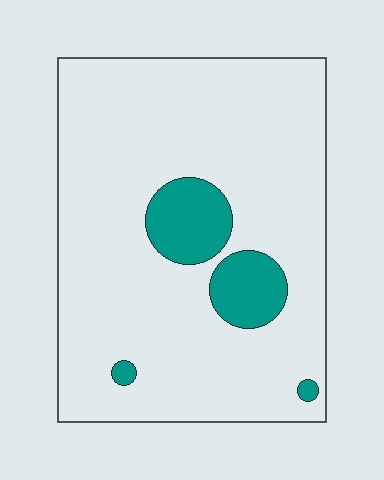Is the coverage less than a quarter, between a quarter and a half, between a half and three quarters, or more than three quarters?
Less than a quarter.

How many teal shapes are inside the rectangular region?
4.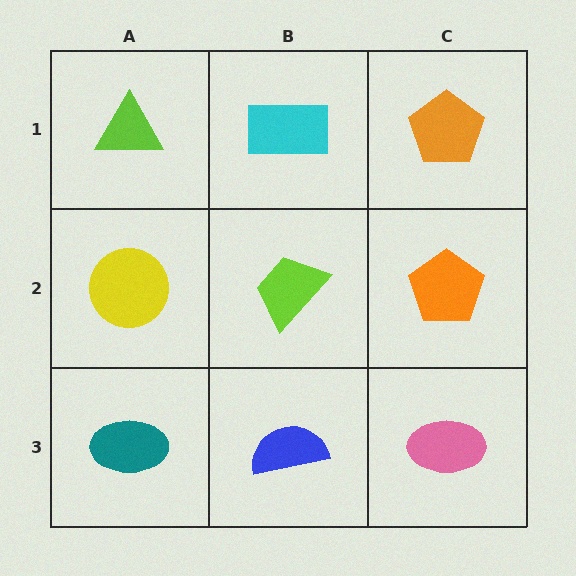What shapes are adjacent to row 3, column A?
A yellow circle (row 2, column A), a blue semicircle (row 3, column B).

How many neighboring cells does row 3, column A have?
2.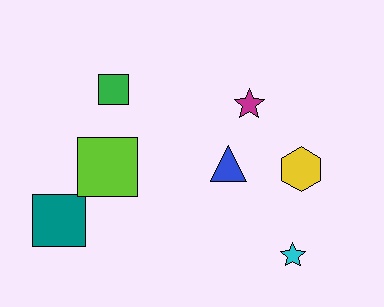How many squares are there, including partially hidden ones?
There are 3 squares.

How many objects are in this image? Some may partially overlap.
There are 7 objects.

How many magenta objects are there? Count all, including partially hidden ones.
There is 1 magenta object.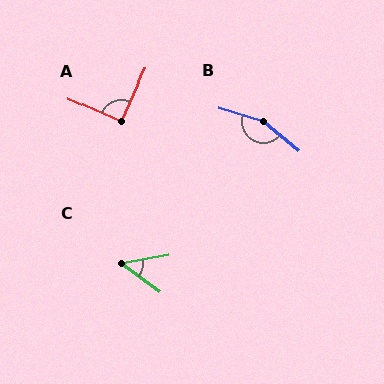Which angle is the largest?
B, at approximately 156 degrees.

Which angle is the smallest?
C, at approximately 47 degrees.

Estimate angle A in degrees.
Approximately 91 degrees.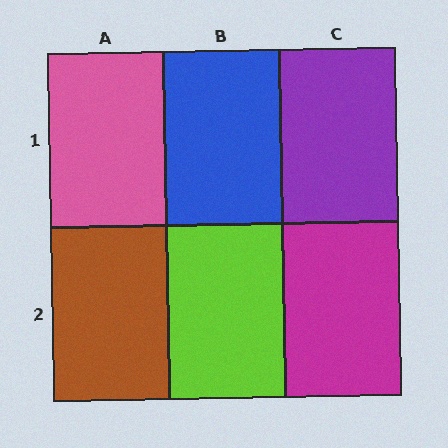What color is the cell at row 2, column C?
Magenta.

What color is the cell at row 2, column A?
Brown.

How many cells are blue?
1 cell is blue.